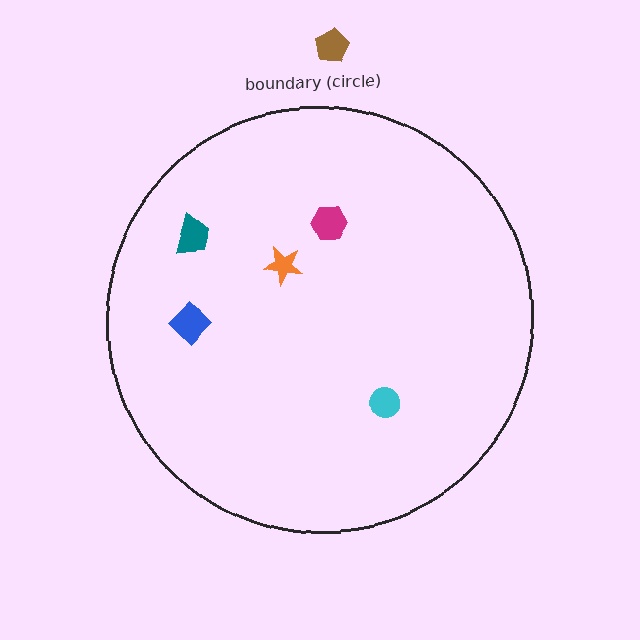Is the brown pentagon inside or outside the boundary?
Outside.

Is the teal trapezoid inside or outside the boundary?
Inside.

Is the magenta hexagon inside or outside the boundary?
Inside.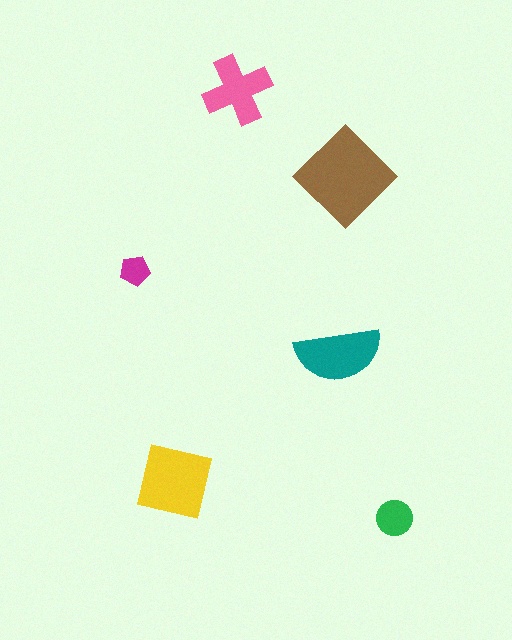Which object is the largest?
The brown diamond.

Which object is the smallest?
The magenta pentagon.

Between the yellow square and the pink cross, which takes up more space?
The yellow square.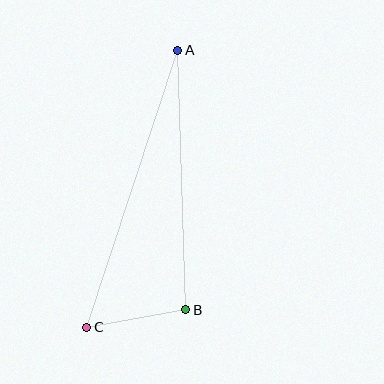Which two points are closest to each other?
Points B and C are closest to each other.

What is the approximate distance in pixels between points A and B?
The distance between A and B is approximately 260 pixels.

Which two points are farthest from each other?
Points A and C are farthest from each other.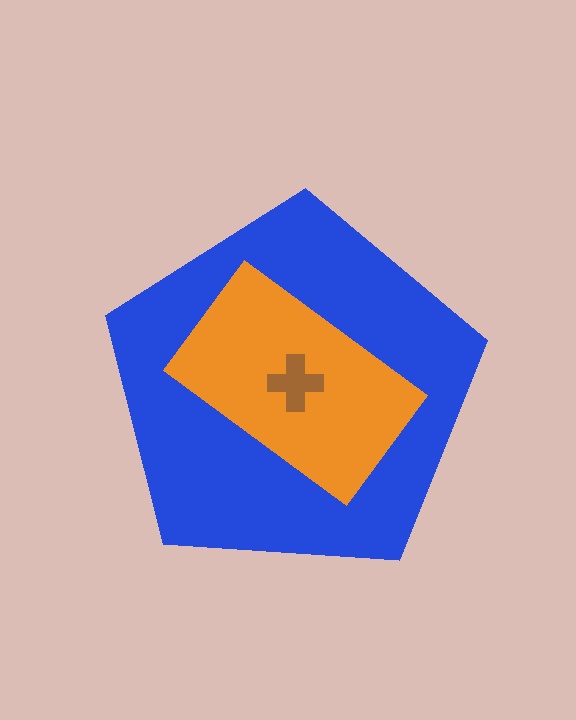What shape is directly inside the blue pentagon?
The orange rectangle.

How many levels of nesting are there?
3.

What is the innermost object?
The brown cross.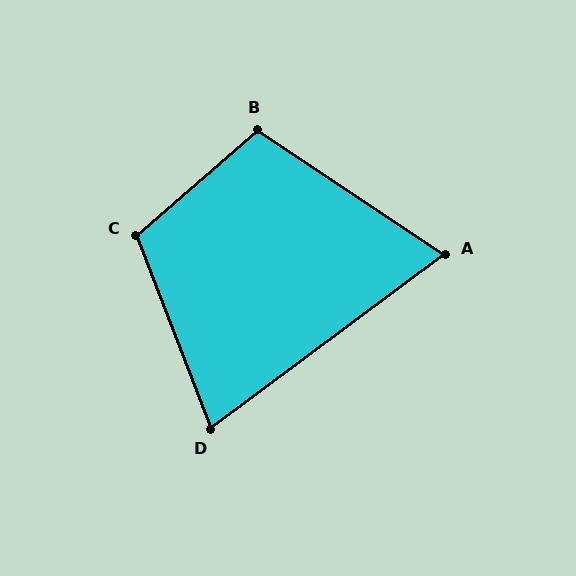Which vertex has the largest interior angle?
C, at approximately 110 degrees.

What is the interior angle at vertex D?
Approximately 74 degrees (acute).